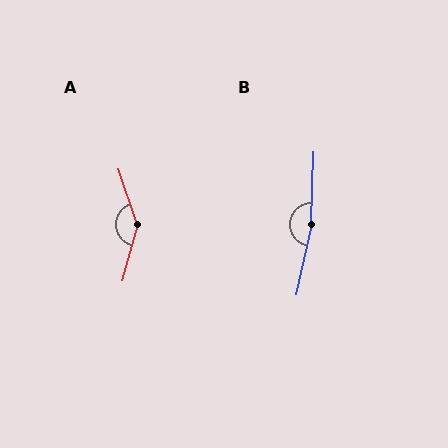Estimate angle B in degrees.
Approximately 169 degrees.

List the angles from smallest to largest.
A (146°), B (169°).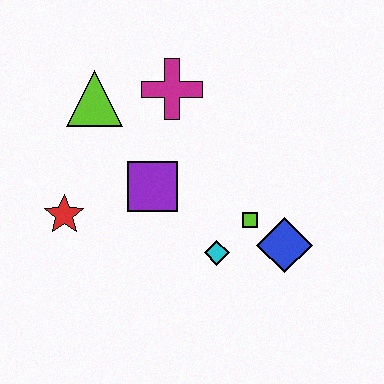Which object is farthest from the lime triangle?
The blue diamond is farthest from the lime triangle.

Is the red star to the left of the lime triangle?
Yes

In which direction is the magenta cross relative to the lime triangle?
The magenta cross is to the right of the lime triangle.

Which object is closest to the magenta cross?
The lime triangle is closest to the magenta cross.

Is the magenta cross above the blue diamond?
Yes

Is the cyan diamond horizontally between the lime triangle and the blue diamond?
Yes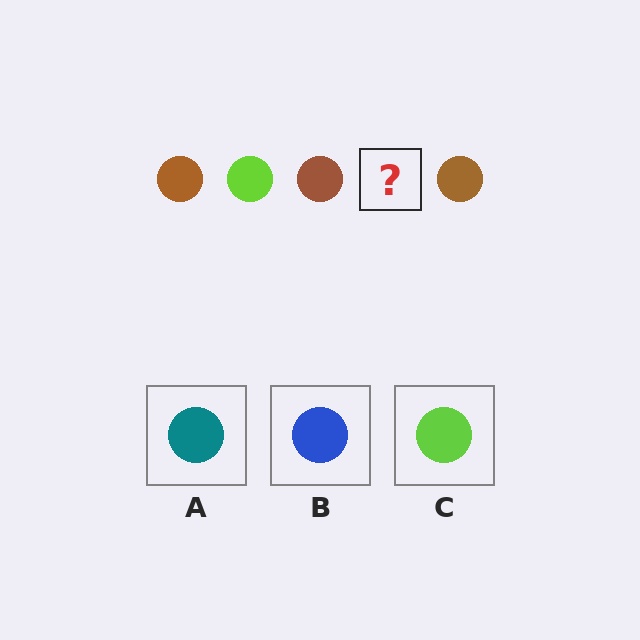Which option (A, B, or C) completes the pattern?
C.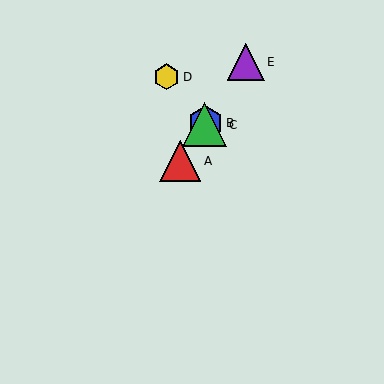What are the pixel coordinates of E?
Object E is at (246, 62).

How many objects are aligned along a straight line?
4 objects (A, B, C, E) are aligned along a straight line.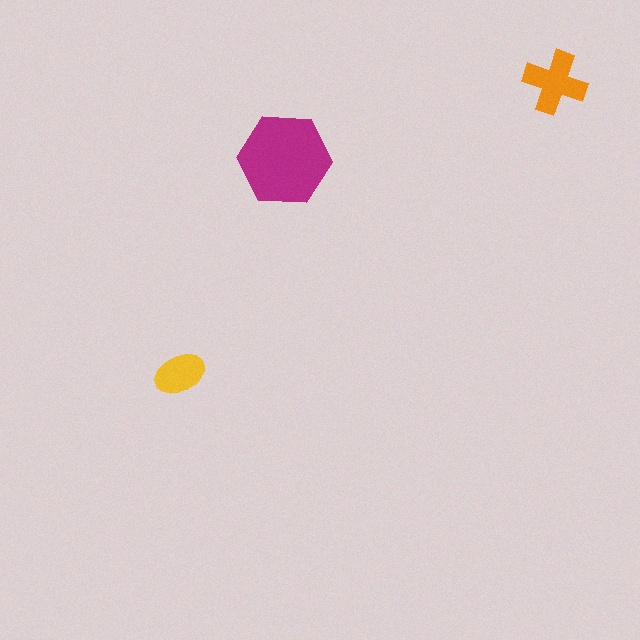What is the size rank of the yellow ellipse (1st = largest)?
3rd.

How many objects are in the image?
There are 3 objects in the image.